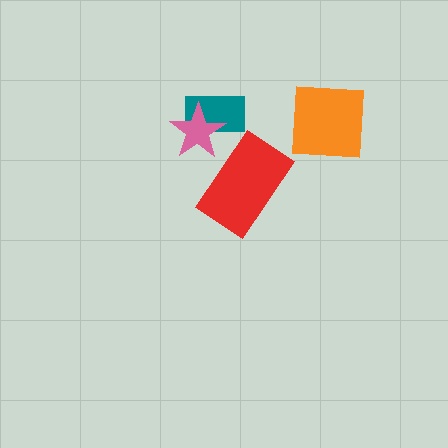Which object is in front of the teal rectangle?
The pink star is in front of the teal rectangle.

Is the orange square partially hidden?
No, no other shape covers it.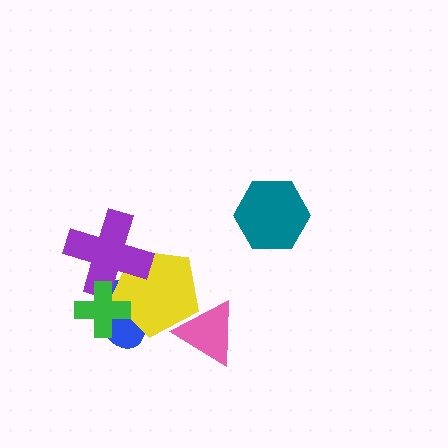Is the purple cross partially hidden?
Yes, it is partially covered by another shape.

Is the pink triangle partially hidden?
No, no other shape covers it.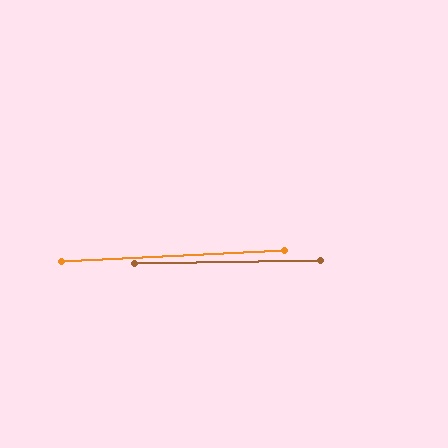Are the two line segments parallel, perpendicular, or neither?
Parallel — their directions differ by only 1.8°.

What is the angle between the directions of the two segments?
Approximately 2 degrees.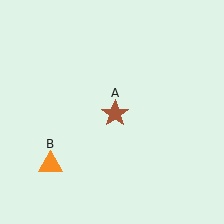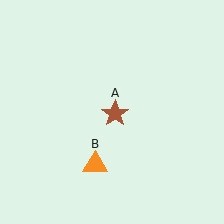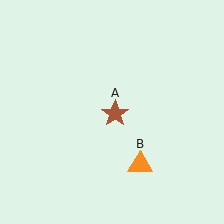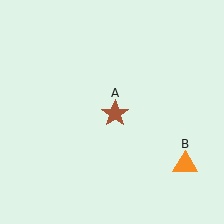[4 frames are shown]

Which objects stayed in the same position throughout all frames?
Brown star (object A) remained stationary.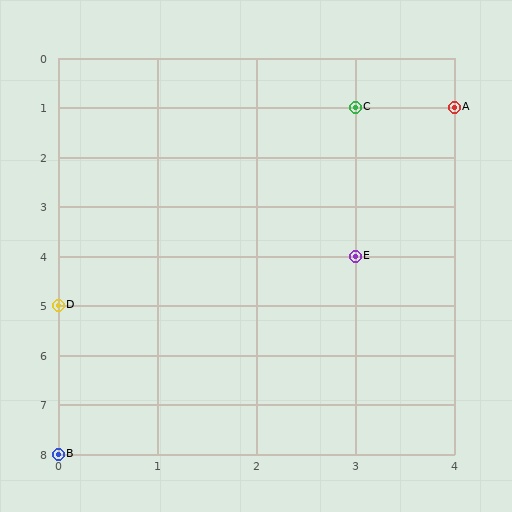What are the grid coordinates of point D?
Point D is at grid coordinates (0, 5).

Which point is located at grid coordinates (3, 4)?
Point E is at (3, 4).